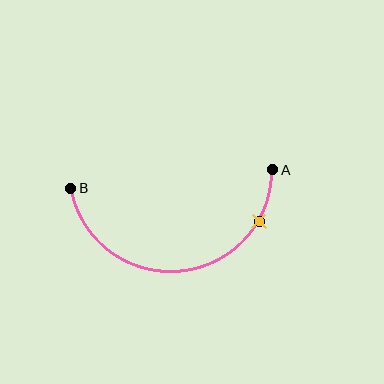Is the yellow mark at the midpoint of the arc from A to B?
No. The yellow mark lies on the arc but is closer to endpoint A. The arc midpoint would be at the point on the curve equidistant along the arc from both A and B.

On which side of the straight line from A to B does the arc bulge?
The arc bulges below the straight line connecting A and B.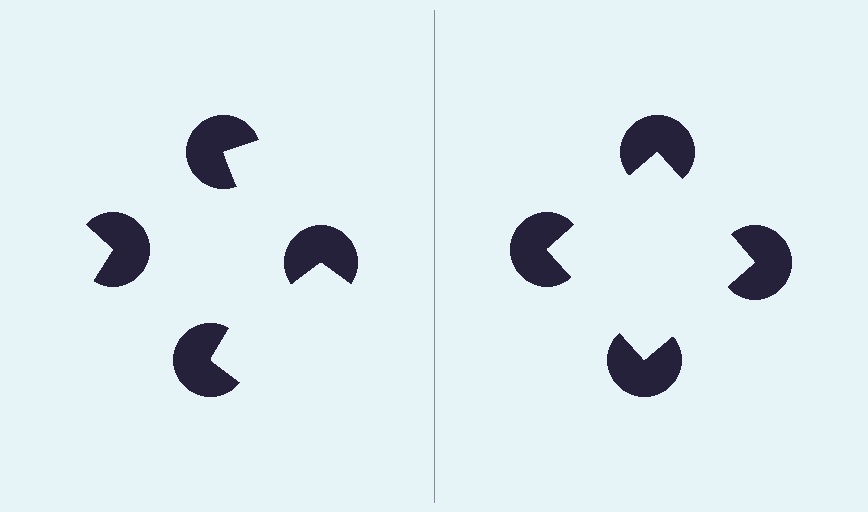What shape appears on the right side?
An illusory square.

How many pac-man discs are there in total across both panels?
8 — 4 on each side.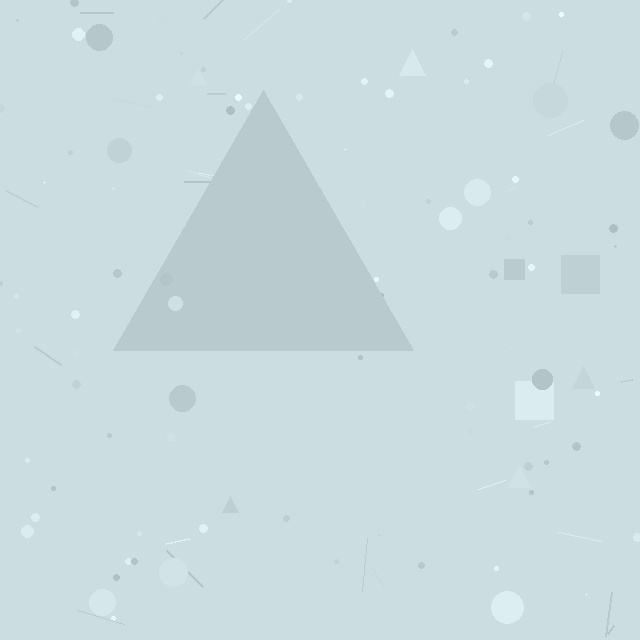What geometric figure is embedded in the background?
A triangle is embedded in the background.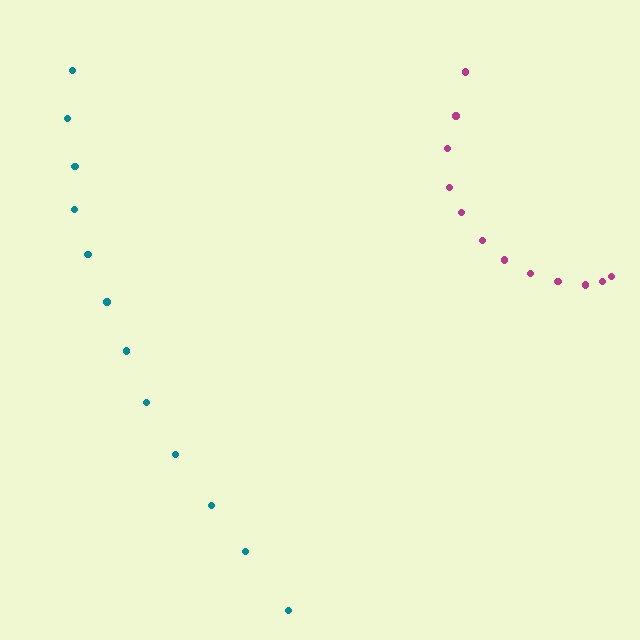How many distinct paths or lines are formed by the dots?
There are 2 distinct paths.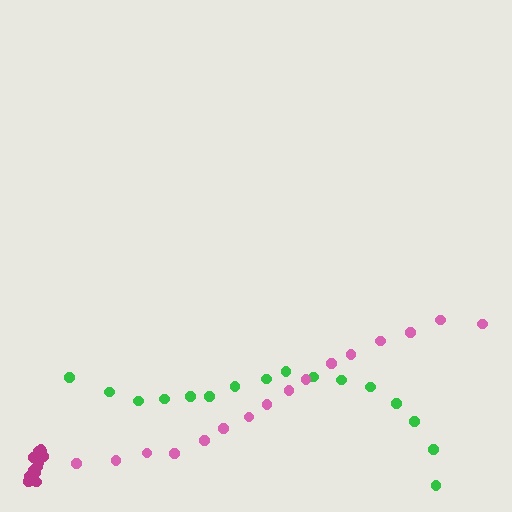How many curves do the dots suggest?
There are 3 distinct paths.